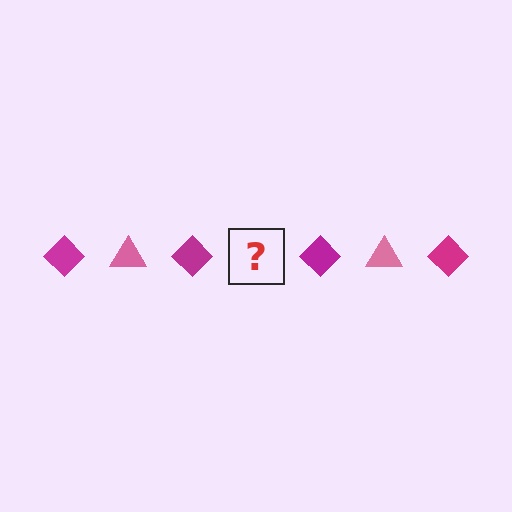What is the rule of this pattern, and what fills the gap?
The rule is that the pattern alternates between magenta diamond and pink triangle. The gap should be filled with a pink triangle.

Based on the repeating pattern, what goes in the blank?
The blank should be a pink triangle.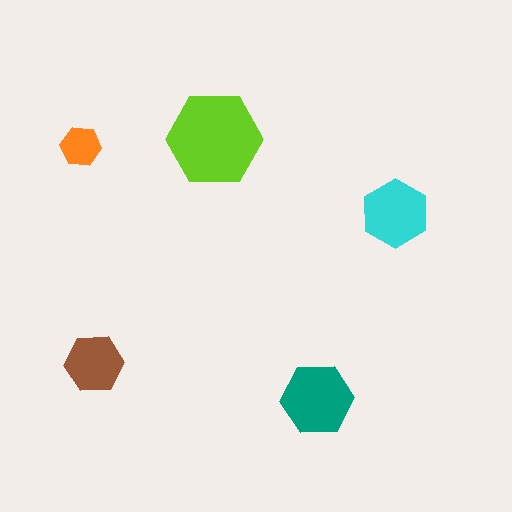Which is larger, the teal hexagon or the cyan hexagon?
The teal one.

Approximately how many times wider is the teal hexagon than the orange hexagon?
About 2 times wider.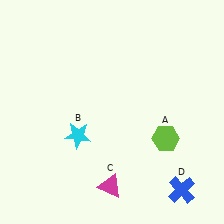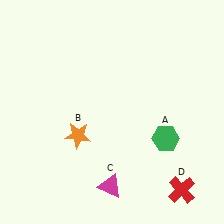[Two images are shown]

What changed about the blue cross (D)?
In Image 1, D is blue. In Image 2, it changed to red.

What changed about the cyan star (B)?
In Image 1, B is cyan. In Image 2, it changed to orange.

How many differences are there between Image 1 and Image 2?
There are 3 differences between the two images.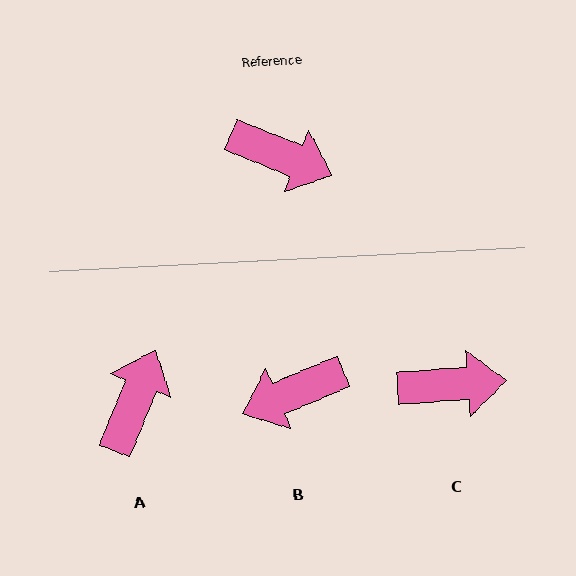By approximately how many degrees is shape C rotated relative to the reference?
Approximately 26 degrees counter-clockwise.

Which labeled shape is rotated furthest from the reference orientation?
B, about 135 degrees away.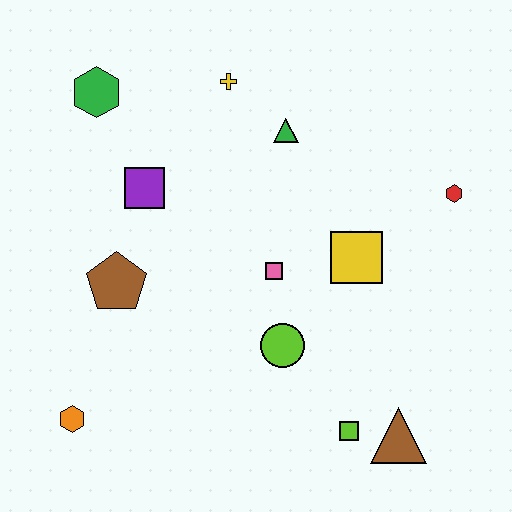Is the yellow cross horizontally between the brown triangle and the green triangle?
No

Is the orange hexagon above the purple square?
No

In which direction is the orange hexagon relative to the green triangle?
The orange hexagon is below the green triangle.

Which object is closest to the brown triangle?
The lime square is closest to the brown triangle.